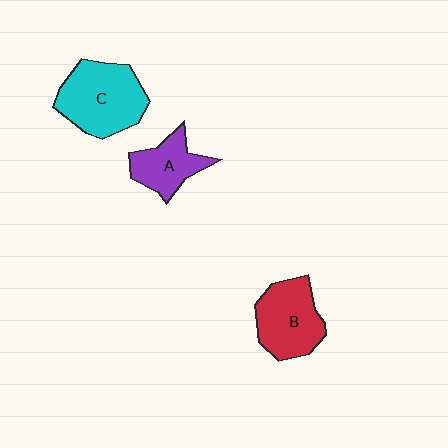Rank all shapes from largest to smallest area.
From largest to smallest: C (cyan), B (red), A (purple).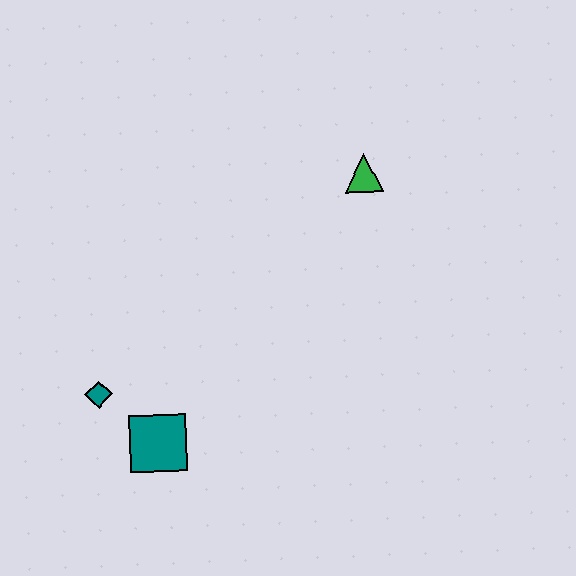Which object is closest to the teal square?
The teal diamond is closest to the teal square.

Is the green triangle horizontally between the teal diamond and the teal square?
No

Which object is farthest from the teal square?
The green triangle is farthest from the teal square.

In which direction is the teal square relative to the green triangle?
The teal square is below the green triangle.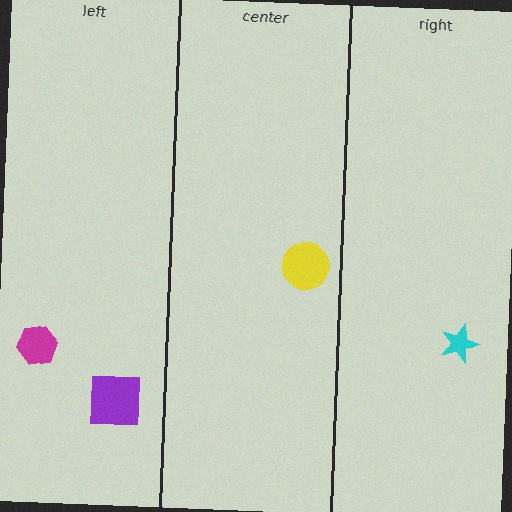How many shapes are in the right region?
1.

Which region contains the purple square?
The left region.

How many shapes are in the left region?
2.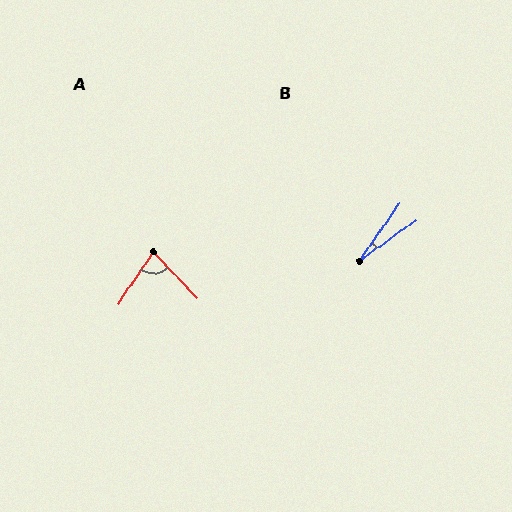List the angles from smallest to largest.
B (19°), A (78°).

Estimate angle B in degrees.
Approximately 19 degrees.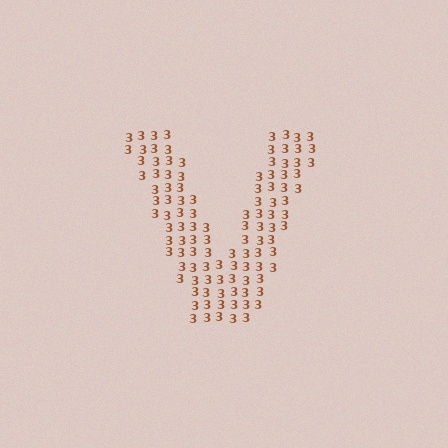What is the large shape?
The large shape is the letter V.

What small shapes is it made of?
It is made of small digit 3's.